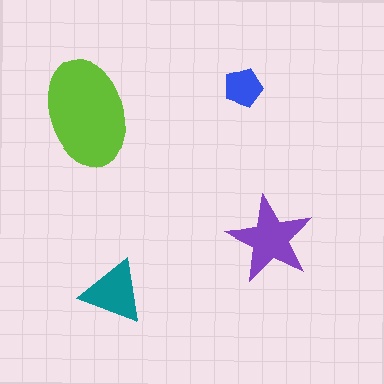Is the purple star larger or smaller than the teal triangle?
Larger.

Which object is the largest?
The lime ellipse.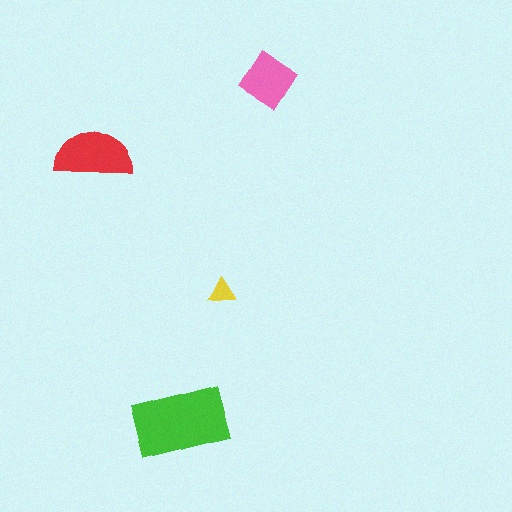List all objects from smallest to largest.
The yellow triangle, the pink diamond, the red semicircle, the green rectangle.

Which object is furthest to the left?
The red semicircle is leftmost.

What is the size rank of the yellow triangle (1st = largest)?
4th.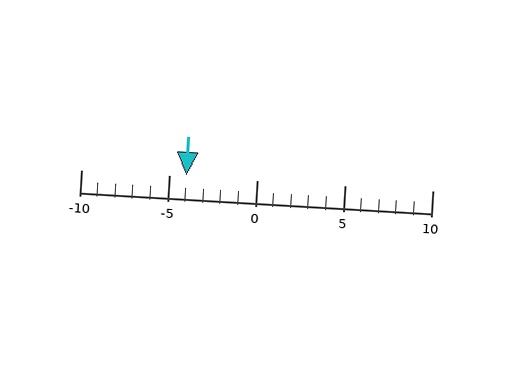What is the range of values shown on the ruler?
The ruler shows values from -10 to 10.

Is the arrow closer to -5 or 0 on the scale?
The arrow is closer to -5.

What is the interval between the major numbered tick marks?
The major tick marks are spaced 5 units apart.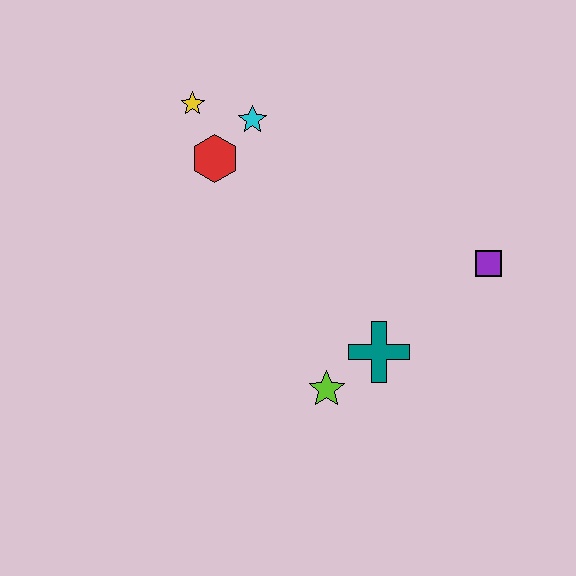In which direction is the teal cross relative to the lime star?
The teal cross is to the right of the lime star.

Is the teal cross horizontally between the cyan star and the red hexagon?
No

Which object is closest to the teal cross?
The lime star is closest to the teal cross.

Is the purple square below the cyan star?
Yes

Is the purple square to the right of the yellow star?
Yes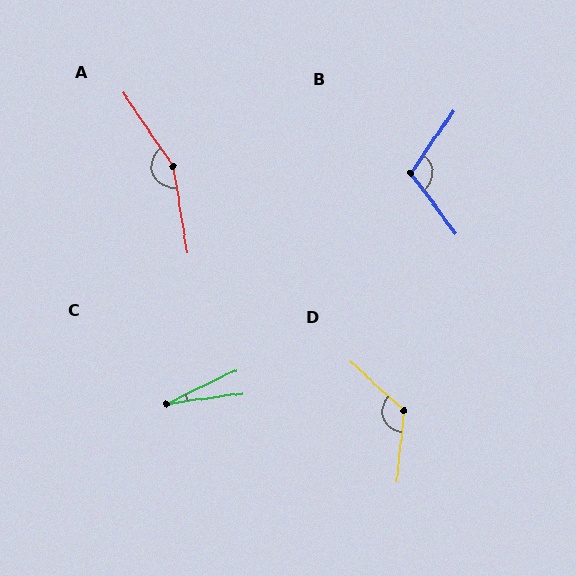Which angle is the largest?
A, at approximately 155 degrees.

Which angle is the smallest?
C, at approximately 18 degrees.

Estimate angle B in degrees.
Approximately 108 degrees.